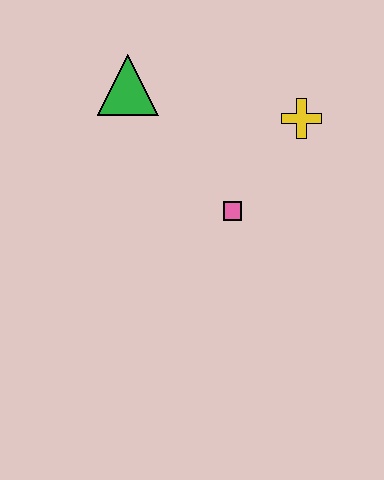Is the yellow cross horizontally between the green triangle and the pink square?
No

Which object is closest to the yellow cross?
The pink square is closest to the yellow cross.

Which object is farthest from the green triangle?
The yellow cross is farthest from the green triangle.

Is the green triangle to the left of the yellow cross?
Yes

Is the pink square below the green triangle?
Yes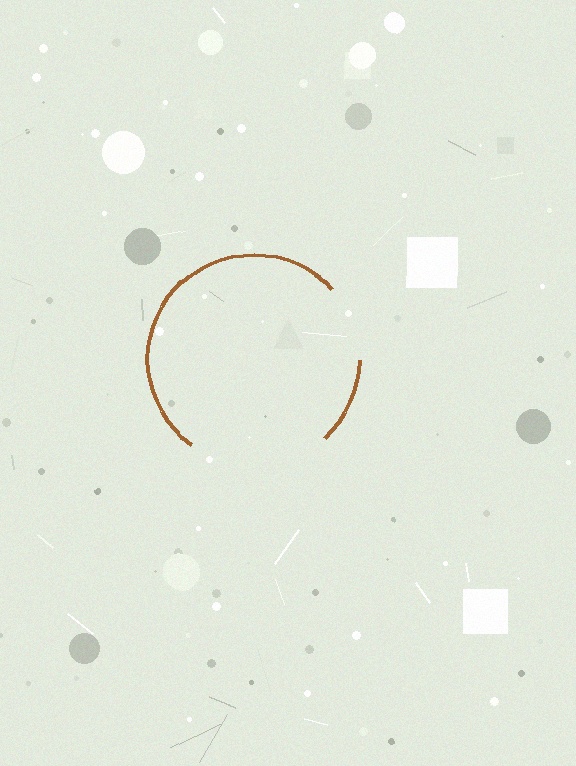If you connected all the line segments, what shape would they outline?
They would outline a circle.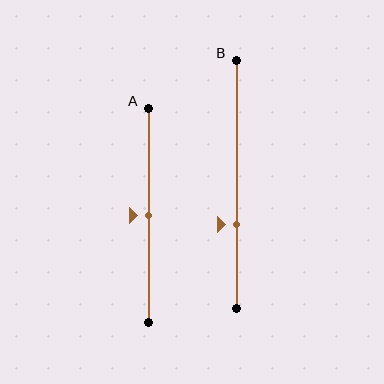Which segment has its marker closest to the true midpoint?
Segment A has its marker closest to the true midpoint.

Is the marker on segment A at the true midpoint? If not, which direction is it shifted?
Yes, the marker on segment A is at the true midpoint.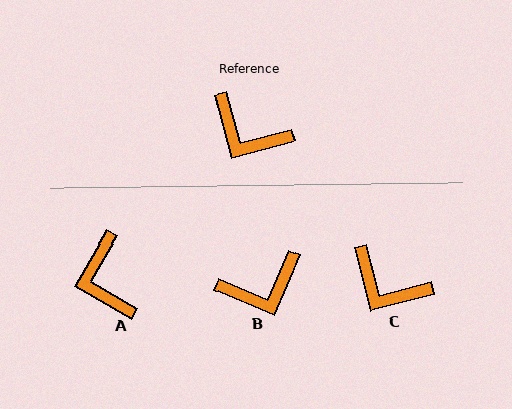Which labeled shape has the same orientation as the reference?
C.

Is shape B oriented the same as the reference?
No, it is off by about 52 degrees.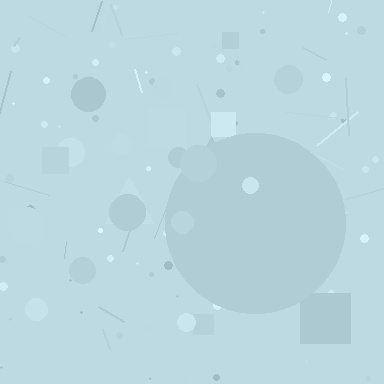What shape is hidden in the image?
A circle is hidden in the image.